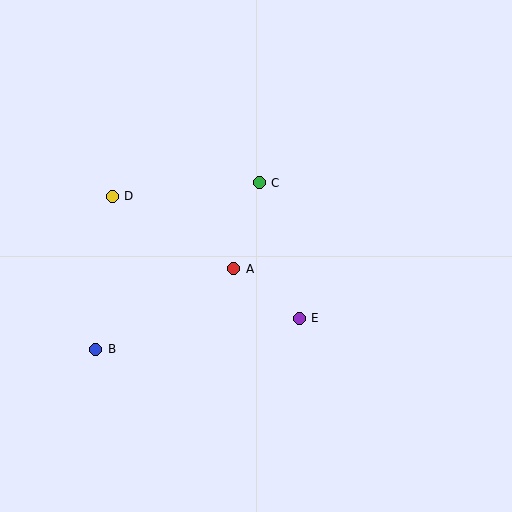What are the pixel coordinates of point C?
Point C is at (259, 183).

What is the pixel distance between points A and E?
The distance between A and E is 82 pixels.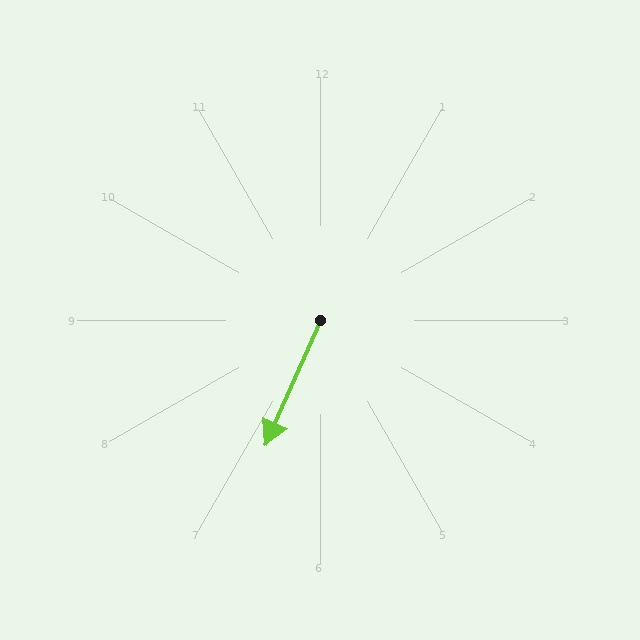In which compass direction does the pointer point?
Southwest.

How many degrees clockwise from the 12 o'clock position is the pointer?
Approximately 204 degrees.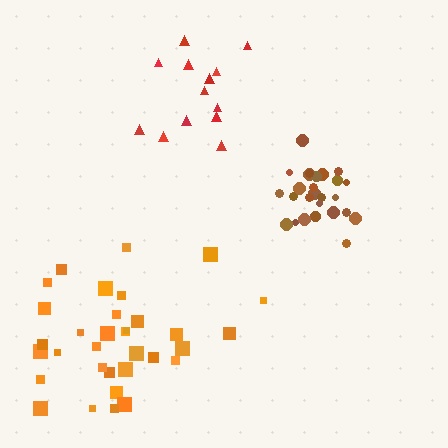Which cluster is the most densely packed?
Brown.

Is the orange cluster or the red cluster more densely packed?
Red.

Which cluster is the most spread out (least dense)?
Orange.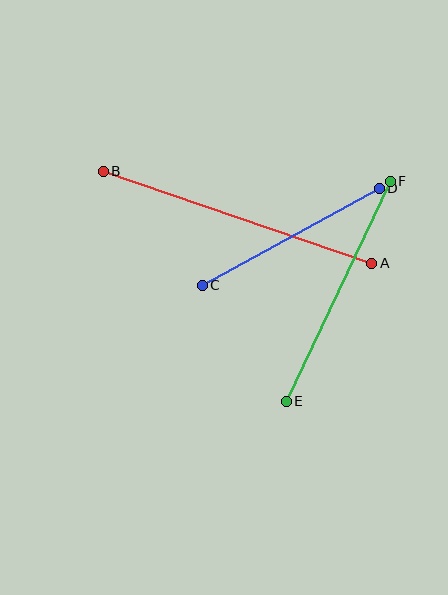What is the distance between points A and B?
The distance is approximately 284 pixels.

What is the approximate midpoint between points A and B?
The midpoint is at approximately (237, 217) pixels.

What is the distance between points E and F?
The distance is approximately 243 pixels.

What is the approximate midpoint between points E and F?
The midpoint is at approximately (338, 291) pixels.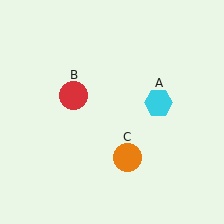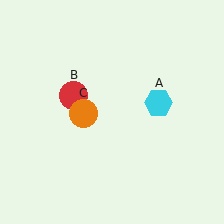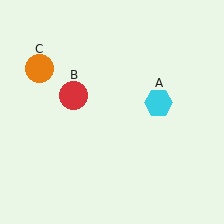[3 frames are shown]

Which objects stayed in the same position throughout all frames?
Cyan hexagon (object A) and red circle (object B) remained stationary.